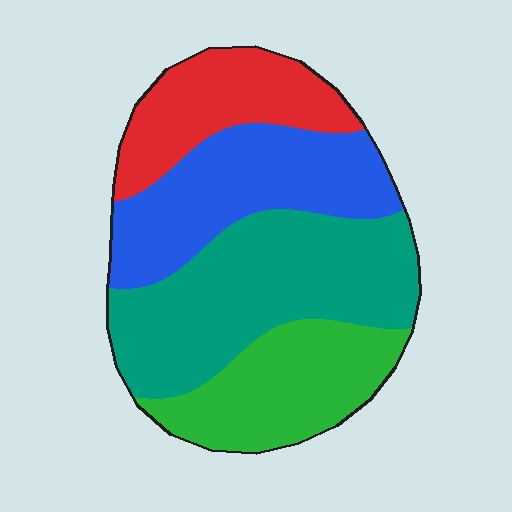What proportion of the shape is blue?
Blue takes up about one quarter (1/4) of the shape.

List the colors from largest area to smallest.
From largest to smallest: teal, blue, green, red.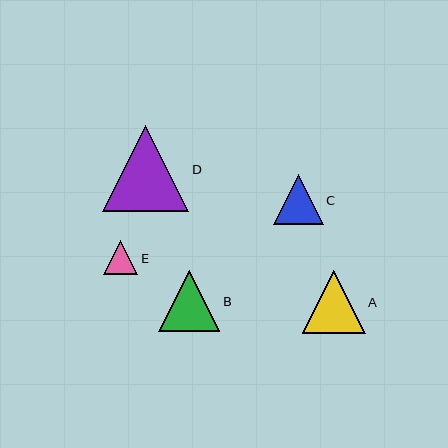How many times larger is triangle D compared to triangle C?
Triangle D is approximately 1.7 times the size of triangle C.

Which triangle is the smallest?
Triangle E is the smallest with a size of approximately 35 pixels.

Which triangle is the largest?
Triangle D is the largest with a size of approximately 86 pixels.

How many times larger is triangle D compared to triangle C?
Triangle D is approximately 1.7 times the size of triangle C.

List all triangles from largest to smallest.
From largest to smallest: D, A, B, C, E.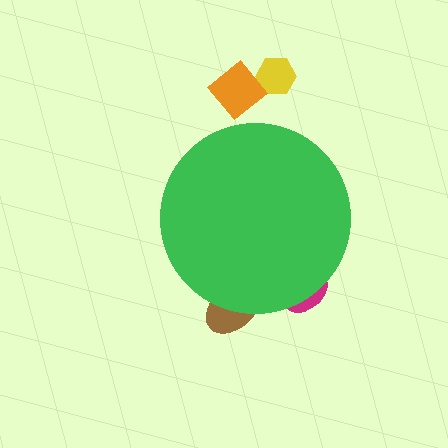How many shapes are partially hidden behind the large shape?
2 shapes are partially hidden.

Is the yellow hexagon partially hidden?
No, the yellow hexagon is fully visible.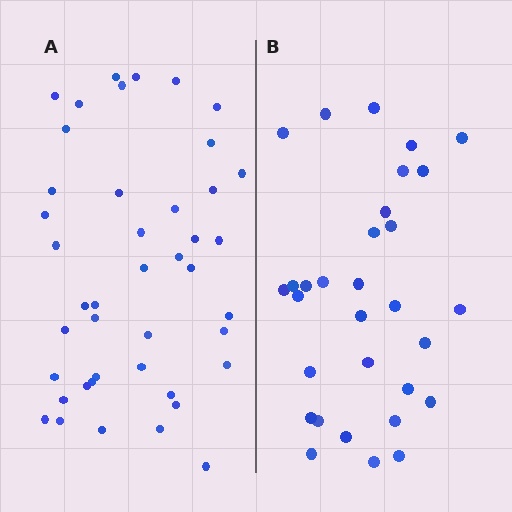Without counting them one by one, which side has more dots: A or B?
Region A (the left region) has more dots.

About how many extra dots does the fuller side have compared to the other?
Region A has roughly 12 or so more dots than region B.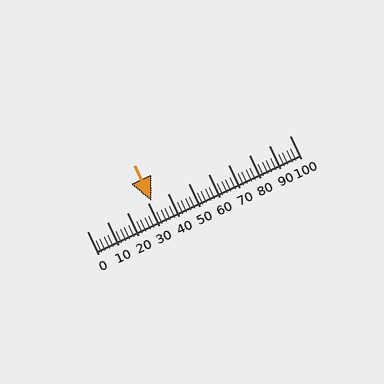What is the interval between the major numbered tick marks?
The major tick marks are spaced 10 units apart.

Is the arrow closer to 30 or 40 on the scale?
The arrow is closer to 30.